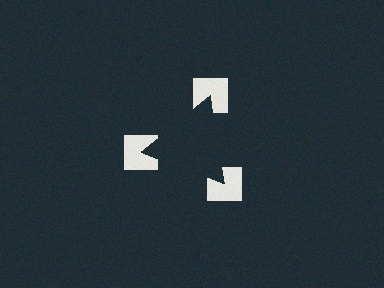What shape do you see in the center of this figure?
An illusory triangle — its edges are inferred from the aligned wedge cuts in the notched squares, not physically drawn.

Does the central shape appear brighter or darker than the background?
It typically appears slightly darker than the background, even though no actual brightness change is drawn.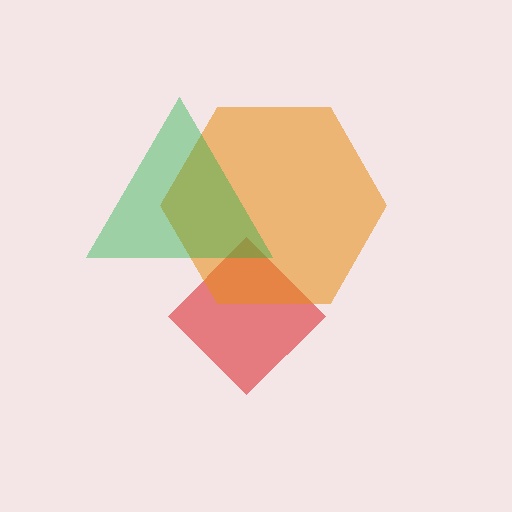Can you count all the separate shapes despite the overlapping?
Yes, there are 3 separate shapes.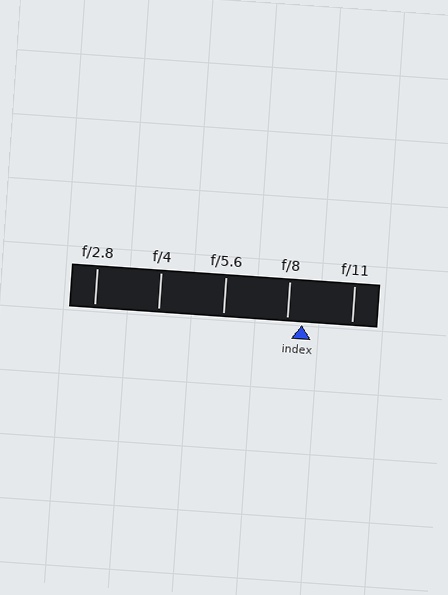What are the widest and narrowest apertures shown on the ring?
The widest aperture shown is f/2.8 and the narrowest is f/11.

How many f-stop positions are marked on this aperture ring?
There are 5 f-stop positions marked.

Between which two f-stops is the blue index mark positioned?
The index mark is between f/8 and f/11.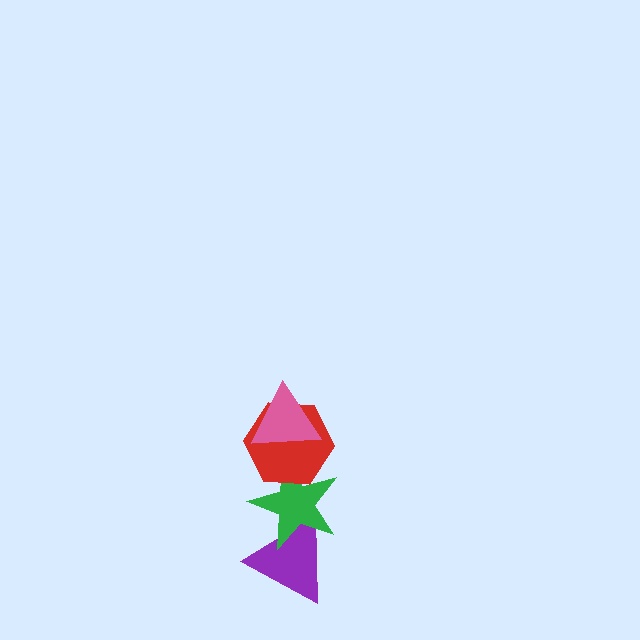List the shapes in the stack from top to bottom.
From top to bottom: the pink triangle, the red hexagon, the green star, the purple triangle.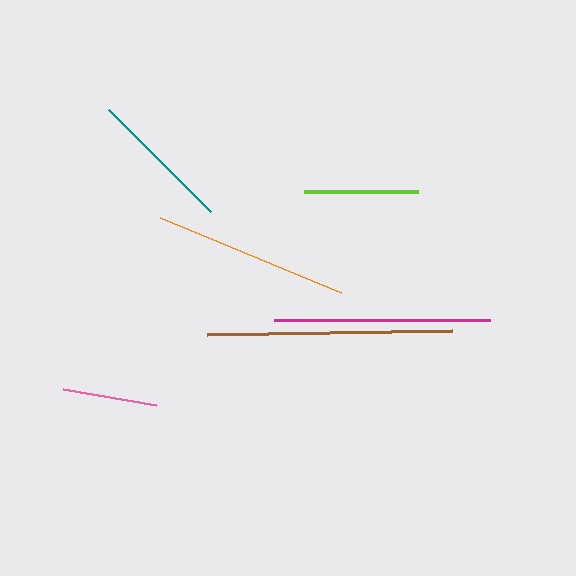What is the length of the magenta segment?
The magenta segment is approximately 216 pixels long.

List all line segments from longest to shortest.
From longest to shortest: brown, magenta, orange, teal, lime, pink.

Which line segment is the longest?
The brown line is the longest at approximately 245 pixels.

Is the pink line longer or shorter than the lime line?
The lime line is longer than the pink line.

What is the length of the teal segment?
The teal segment is approximately 145 pixels long.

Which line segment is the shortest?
The pink line is the shortest at approximately 94 pixels.